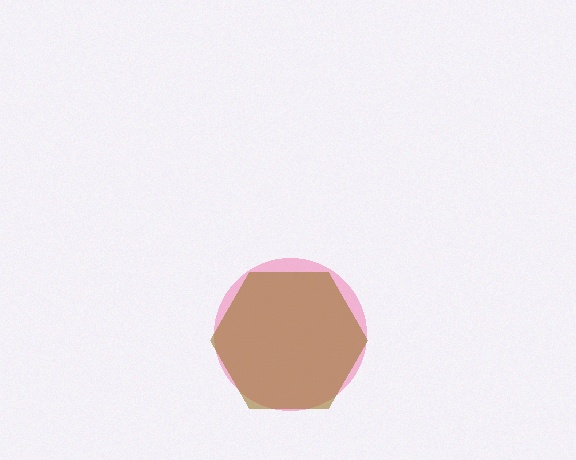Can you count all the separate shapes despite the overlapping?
Yes, there are 2 separate shapes.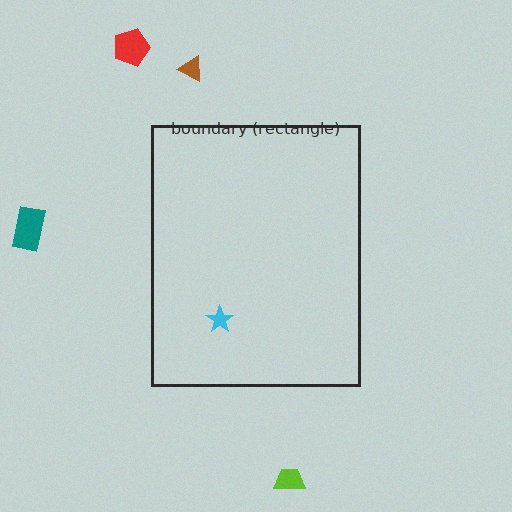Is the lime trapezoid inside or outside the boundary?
Outside.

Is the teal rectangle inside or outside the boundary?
Outside.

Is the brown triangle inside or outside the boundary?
Outside.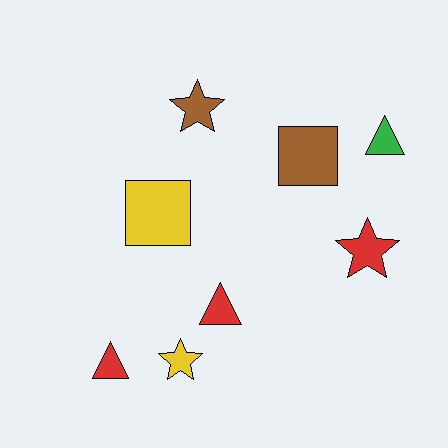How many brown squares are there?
There is 1 brown square.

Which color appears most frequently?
Red, with 3 objects.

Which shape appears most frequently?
Triangle, with 3 objects.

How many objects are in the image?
There are 8 objects.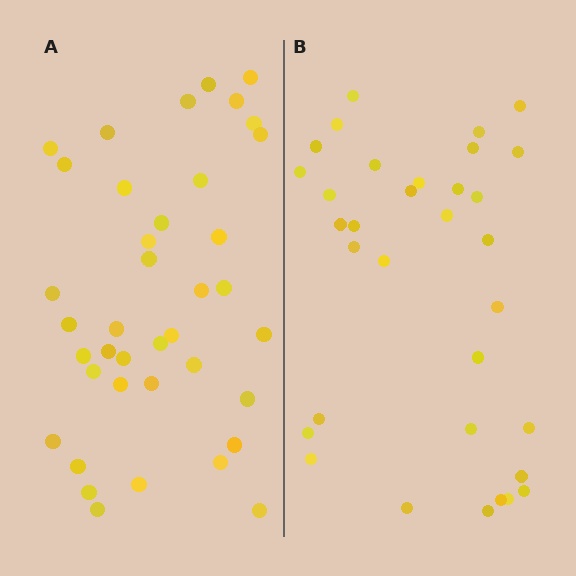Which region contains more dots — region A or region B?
Region A (the left region) has more dots.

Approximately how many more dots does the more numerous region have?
Region A has about 6 more dots than region B.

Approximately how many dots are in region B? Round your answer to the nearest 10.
About 30 dots. (The exact count is 33, which rounds to 30.)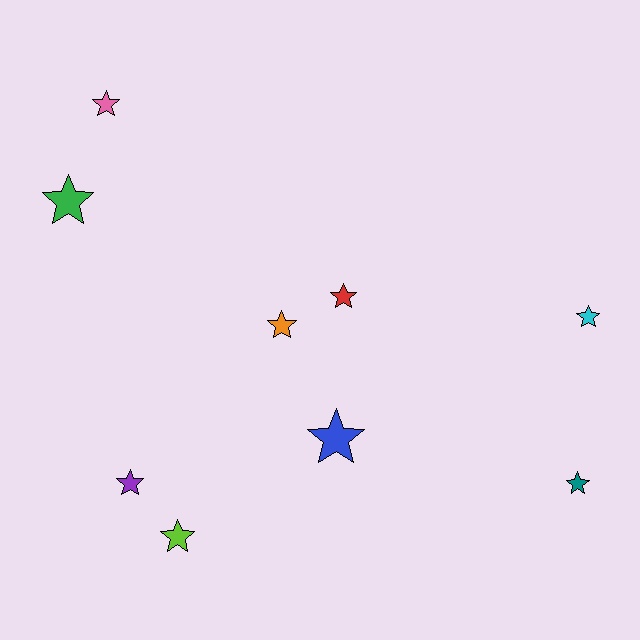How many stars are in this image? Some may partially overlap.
There are 9 stars.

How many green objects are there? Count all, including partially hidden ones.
There is 1 green object.